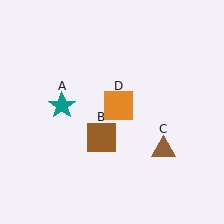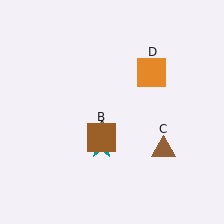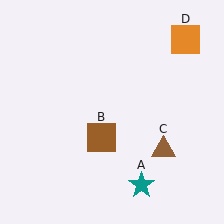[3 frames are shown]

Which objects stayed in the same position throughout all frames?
Brown square (object B) and brown triangle (object C) remained stationary.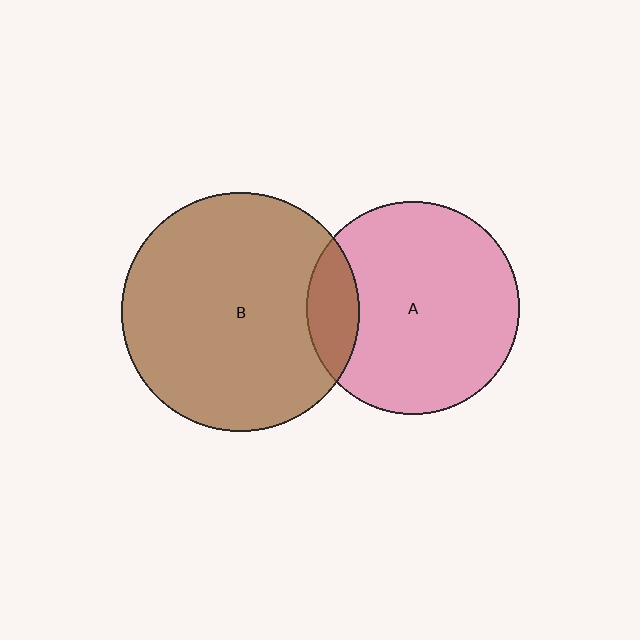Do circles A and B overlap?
Yes.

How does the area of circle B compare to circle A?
Approximately 1.2 times.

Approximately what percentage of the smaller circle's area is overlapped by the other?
Approximately 15%.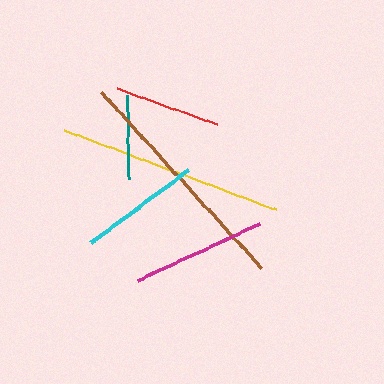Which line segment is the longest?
The brown line is the longest at approximately 238 pixels.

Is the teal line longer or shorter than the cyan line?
The cyan line is longer than the teal line.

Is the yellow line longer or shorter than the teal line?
The yellow line is longer than the teal line.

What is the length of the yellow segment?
The yellow segment is approximately 226 pixels long.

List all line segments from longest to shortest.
From longest to shortest: brown, yellow, magenta, cyan, red, teal.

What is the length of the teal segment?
The teal segment is approximately 84 pixels long.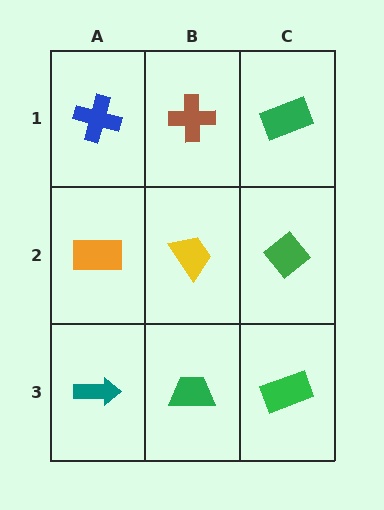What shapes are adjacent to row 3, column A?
An orange rectangle (row 2, column A), a green trapezoid (row 3, column B).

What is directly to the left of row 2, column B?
An orange rectangle.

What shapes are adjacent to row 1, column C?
A green diamond (row 2, column C), a brown cross (row 1, column B).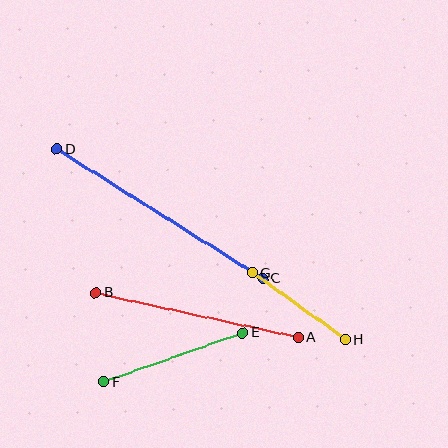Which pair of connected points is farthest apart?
Points C and D are farthest apart.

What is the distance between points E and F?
The distance is approximately 147 pixels.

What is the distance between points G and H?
The distance is approximately 114 pixels.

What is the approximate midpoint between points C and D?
The midpoint is at approximately (160, 214) pixels.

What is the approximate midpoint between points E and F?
The midpoint is at approximately (173, 357) pixels.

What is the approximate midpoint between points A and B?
The midpoint is at approximately (197, 315) pixels.